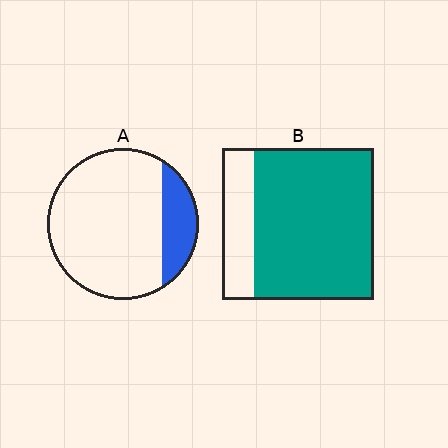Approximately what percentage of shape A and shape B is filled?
A is approximately 20% and B is approximately 80%.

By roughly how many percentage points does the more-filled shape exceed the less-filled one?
By roughly 60 percentage points (B over A).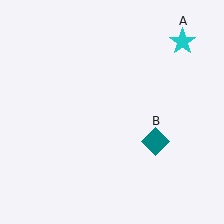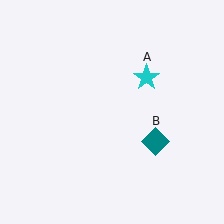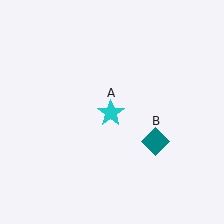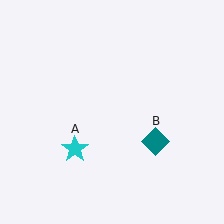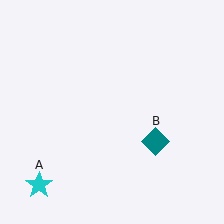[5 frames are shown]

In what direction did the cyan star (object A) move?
The cyan star (object A) moved down and to the left.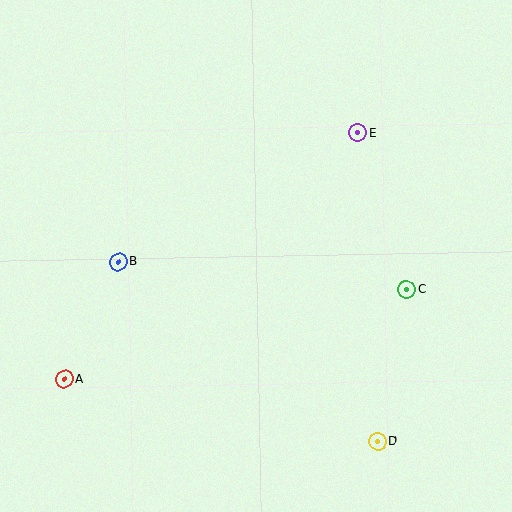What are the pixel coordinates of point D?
Point D is at (378, 441).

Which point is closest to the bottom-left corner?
Point A is closest to the bottom-left corner.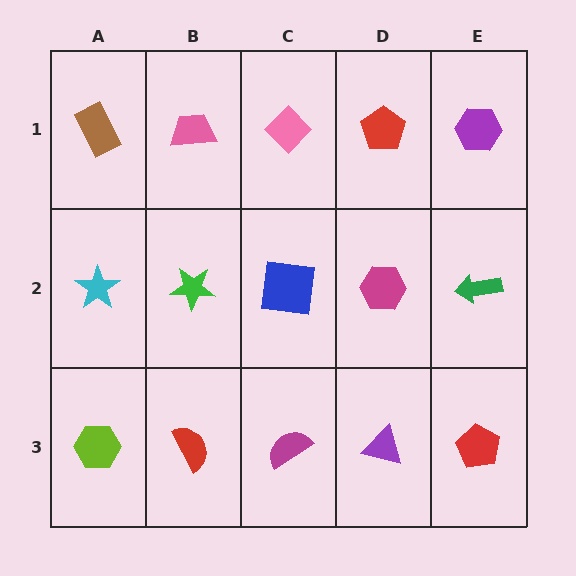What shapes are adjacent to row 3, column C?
A blue square (row 2, column C), a red semicircle (row 3, column B), a purple triangle (row 3, column D).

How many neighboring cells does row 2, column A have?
3.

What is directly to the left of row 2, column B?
A cyan star.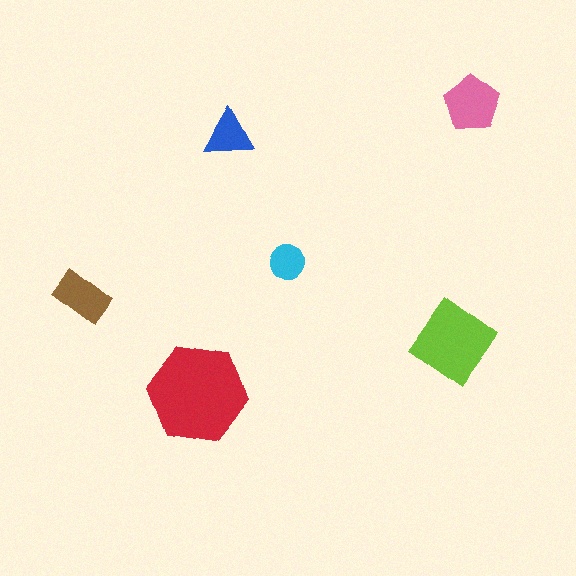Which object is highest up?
The pink pentagon is topmost.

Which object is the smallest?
The cyan circle.